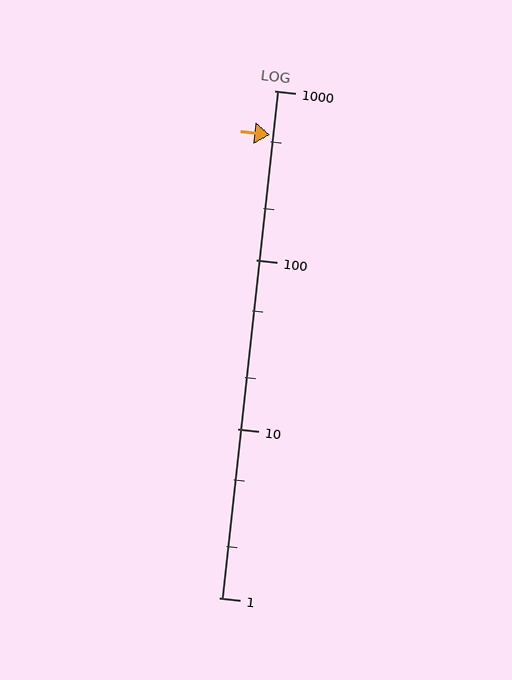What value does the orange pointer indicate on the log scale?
The pointer indicates approximately 550.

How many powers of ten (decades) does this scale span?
The scale spans 3 decades, from 1 to 1000.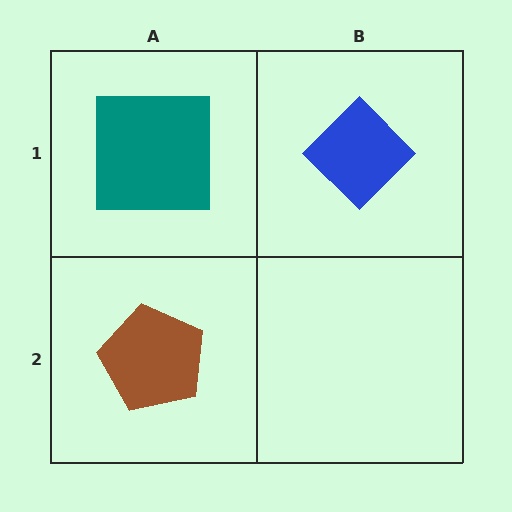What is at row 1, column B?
A blue diamond.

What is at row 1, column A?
A teal square.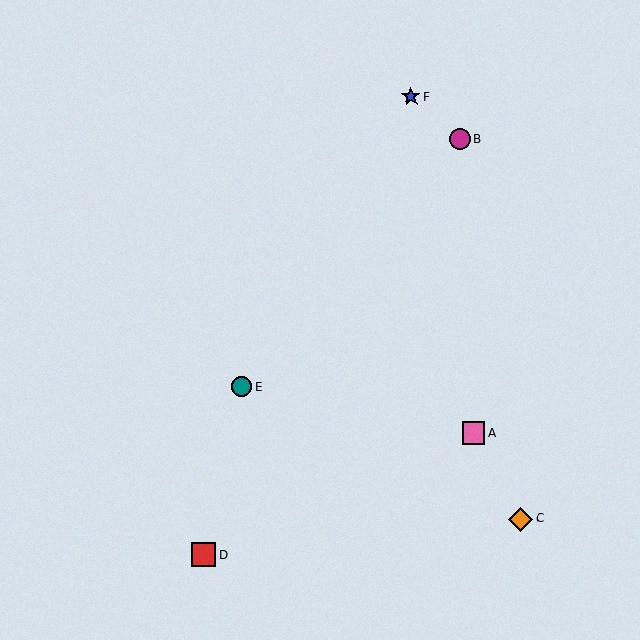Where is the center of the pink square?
The center of the pink square is at (474, 432).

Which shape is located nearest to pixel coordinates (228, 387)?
The teal circle (labeled E) at (242, 387) is nearest to that location.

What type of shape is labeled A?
Shape A is a pink square.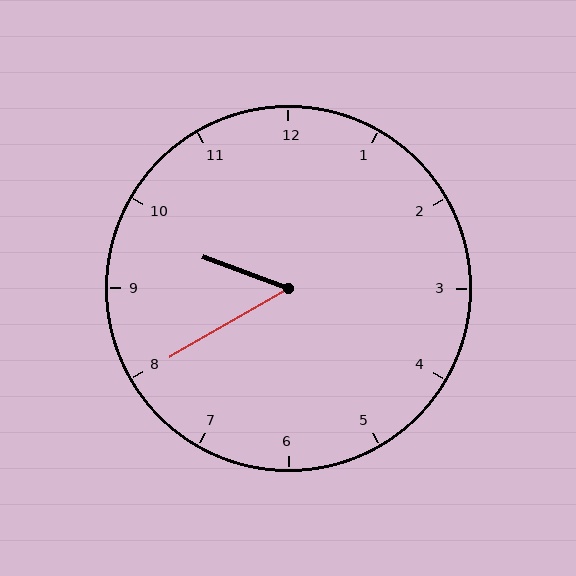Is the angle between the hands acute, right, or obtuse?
It is acute.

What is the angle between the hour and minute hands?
Approximately 50 degrees.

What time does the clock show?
9:40.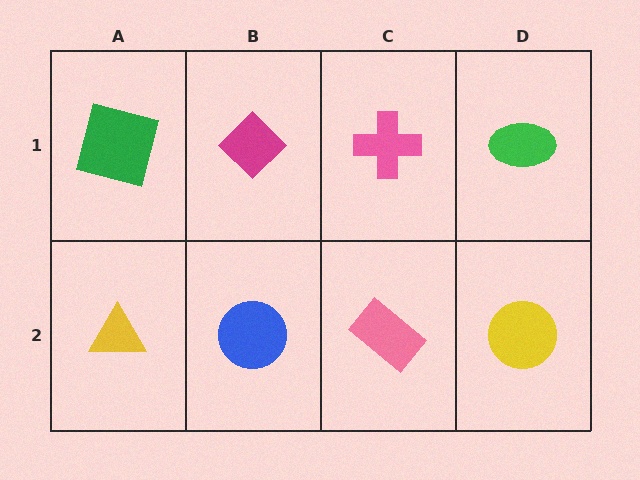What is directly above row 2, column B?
A magenta diamond.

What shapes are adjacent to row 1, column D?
A yellow circle (row 2, column D), a pink cross (row 1, column C).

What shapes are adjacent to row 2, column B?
A magenta diamond (row 1, column B), a yellow triangle (row 2, column A), a pink rectangle (row 2, column C).